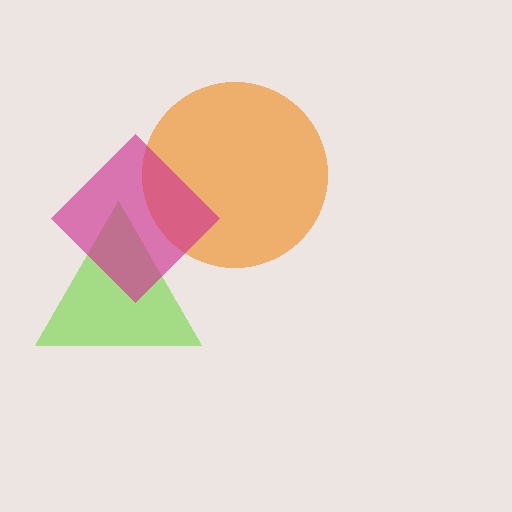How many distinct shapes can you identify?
There are 3 distinct shapes: a lime triangle, an orange circle, a magenta diamond.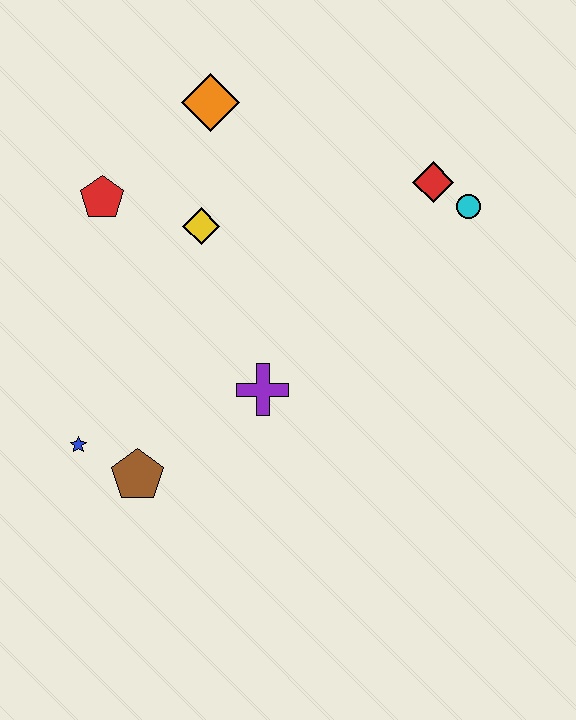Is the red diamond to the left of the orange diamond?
No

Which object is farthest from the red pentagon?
The cyan circle is farthest from the red pentagon.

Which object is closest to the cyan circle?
The red diamond is closest to the cyan circle.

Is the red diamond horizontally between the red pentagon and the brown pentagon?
No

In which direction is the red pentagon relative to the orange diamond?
The red pentagon is to the left of the orange diamond.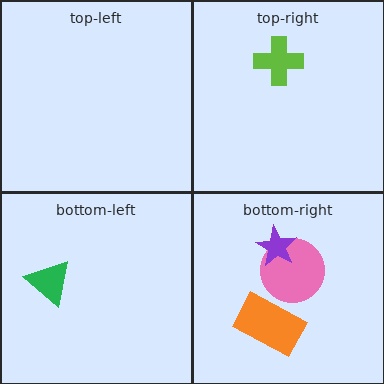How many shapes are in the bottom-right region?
3.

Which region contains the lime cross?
The top-right region.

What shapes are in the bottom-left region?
The green triangle.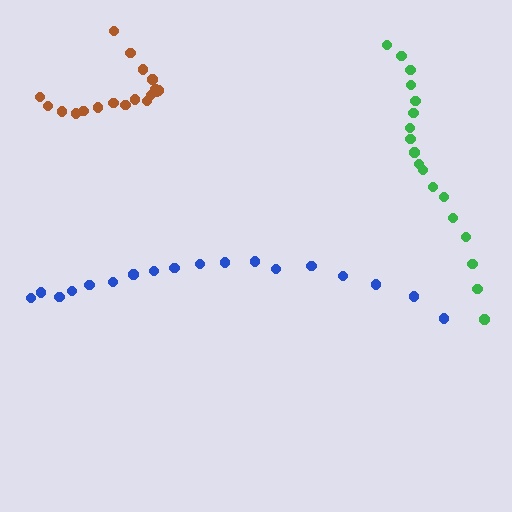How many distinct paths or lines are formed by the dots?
There are 3 distinct paths.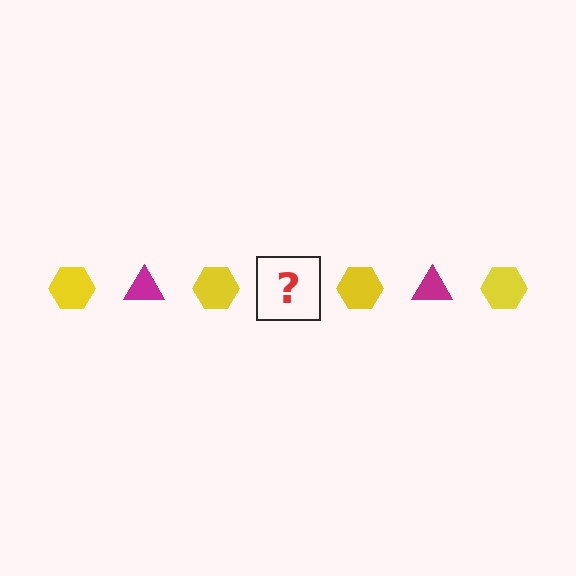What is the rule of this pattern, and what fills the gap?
The rule is that the pattern alternates between yellow hexagon and magenta triangle. The gap should be filled with a magenta triangle.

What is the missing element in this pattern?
The missing element is a magenta triangle.